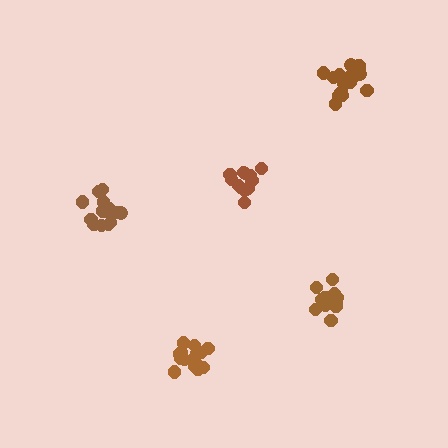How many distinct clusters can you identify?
There are 5 distinct clusters.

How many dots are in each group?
Group 1: 17 dots, Group 2: 13 dots, Group 3: 17 dots, Group 4: 16 dots, Group 5: 12 dots (75 total).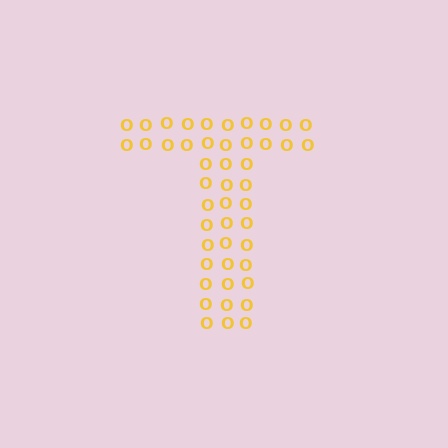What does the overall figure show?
The overall figure shows the letter T.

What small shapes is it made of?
It is made of small letter O's.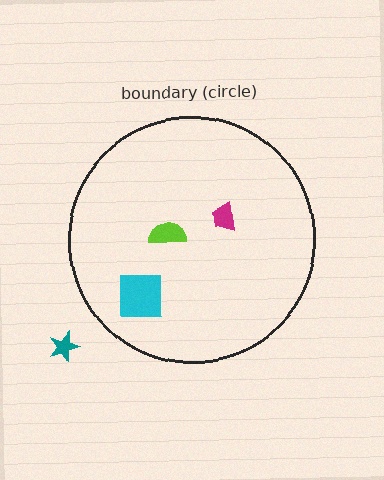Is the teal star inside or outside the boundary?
Outside.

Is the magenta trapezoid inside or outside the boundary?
Inside.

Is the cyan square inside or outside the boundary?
Inside.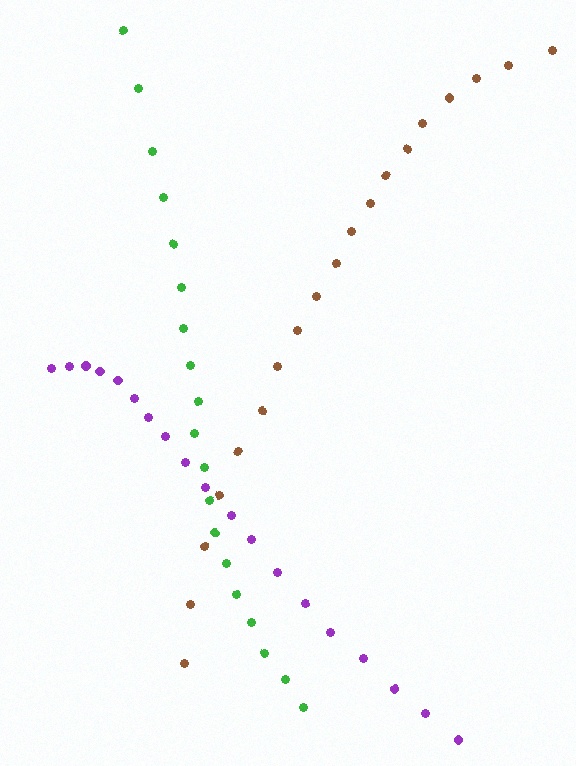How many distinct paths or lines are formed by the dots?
There are 3 distinct paths.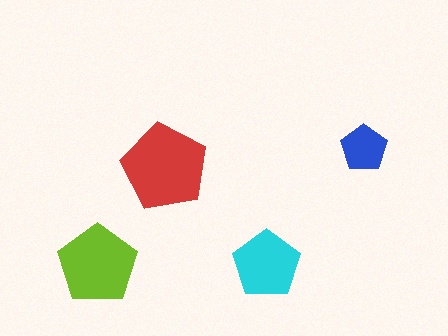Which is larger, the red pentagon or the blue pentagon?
The red one.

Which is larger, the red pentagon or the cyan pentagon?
The red one.